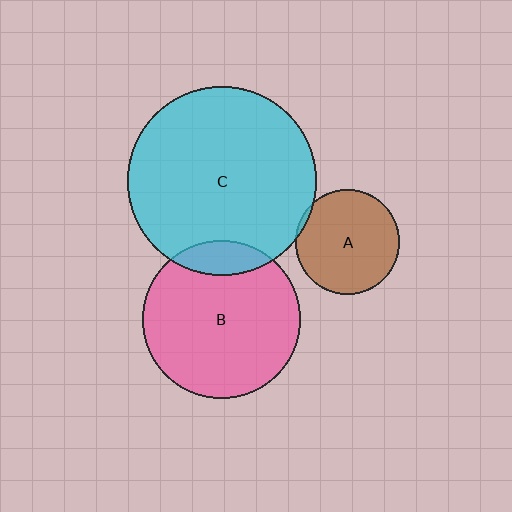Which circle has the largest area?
Circle C (cyan).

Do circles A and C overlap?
Yes.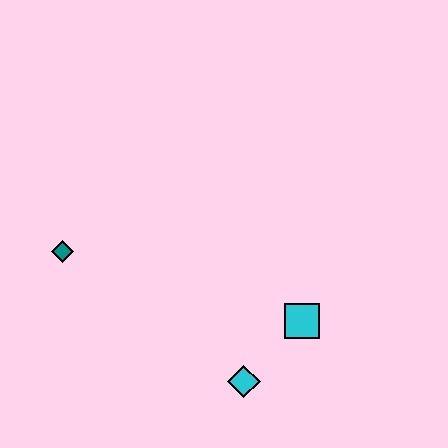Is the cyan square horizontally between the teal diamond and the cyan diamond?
No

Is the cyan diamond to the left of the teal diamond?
No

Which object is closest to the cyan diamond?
The cyan square is closest to the cyan diamond.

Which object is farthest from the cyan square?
The teal diamond is farthest from the cyan square.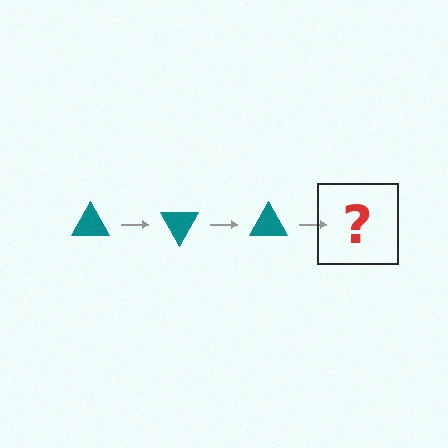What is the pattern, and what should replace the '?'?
The pattern is that the triangle rotates 60 degrees each step. The '?' should be a teal triangle rotated 180 degrees.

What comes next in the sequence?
The next element should be a teal triangle rotated 180 degrees.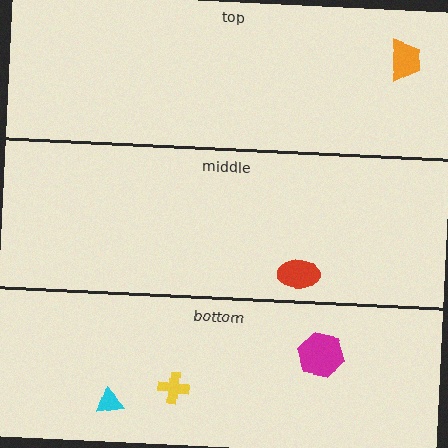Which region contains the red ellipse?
The middle region.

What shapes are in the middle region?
The red ellipse.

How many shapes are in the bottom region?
3.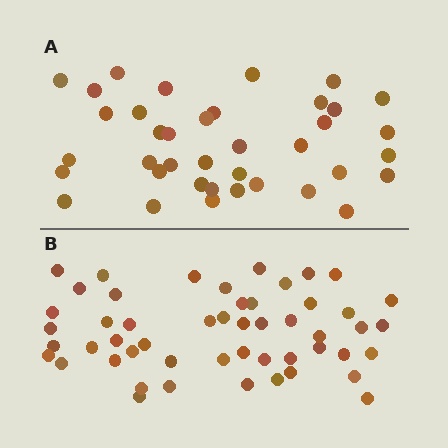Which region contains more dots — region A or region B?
Region B (the bottom region) has more dots.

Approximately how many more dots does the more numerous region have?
Region B has approximately 15 more dots than region A.